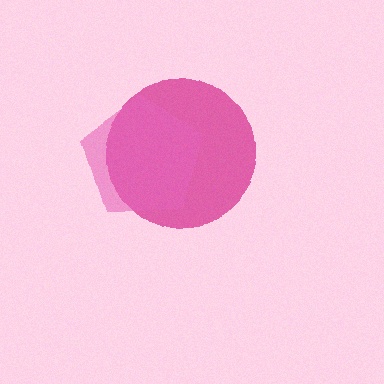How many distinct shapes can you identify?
There are 2 distinct shapes: a magenta circle, a pink pentagon.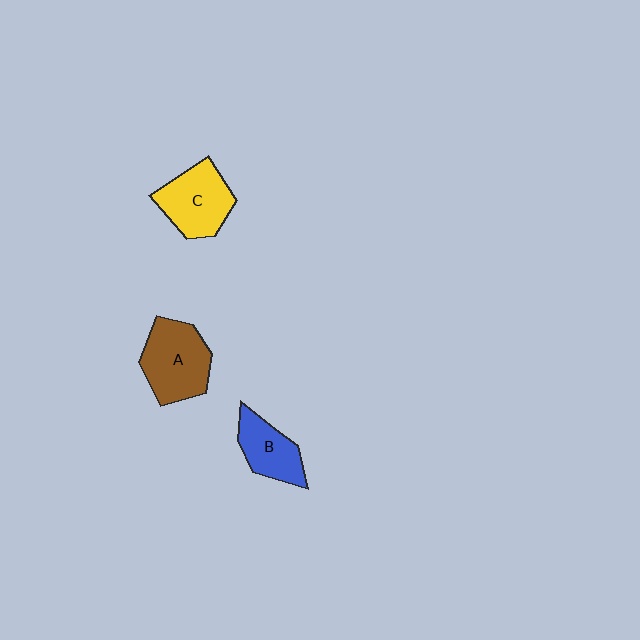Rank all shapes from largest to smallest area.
From largest to smallest: A (brown), C (yellow), B (blue).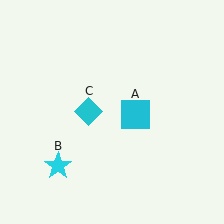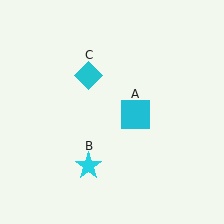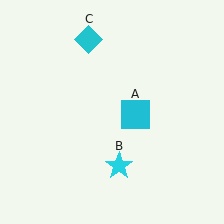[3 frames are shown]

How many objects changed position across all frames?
2 objects changed position: cyan star (object B), cyan diamond (object C).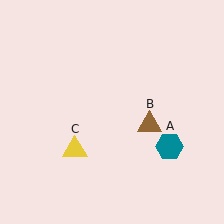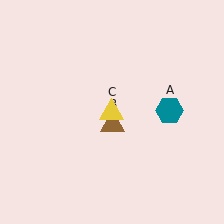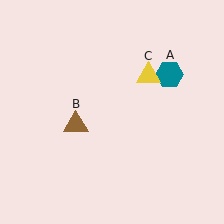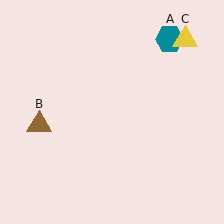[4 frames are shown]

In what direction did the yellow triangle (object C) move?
The yellow triangle (object C) moved up and to the right.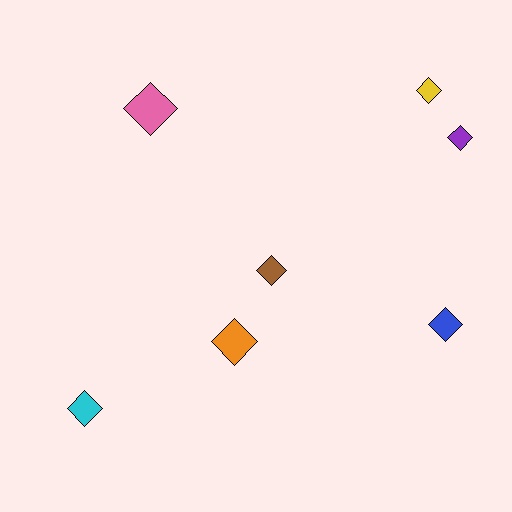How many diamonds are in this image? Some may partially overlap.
There are 7 diamonds.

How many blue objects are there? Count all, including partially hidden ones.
There is 1 blue object.